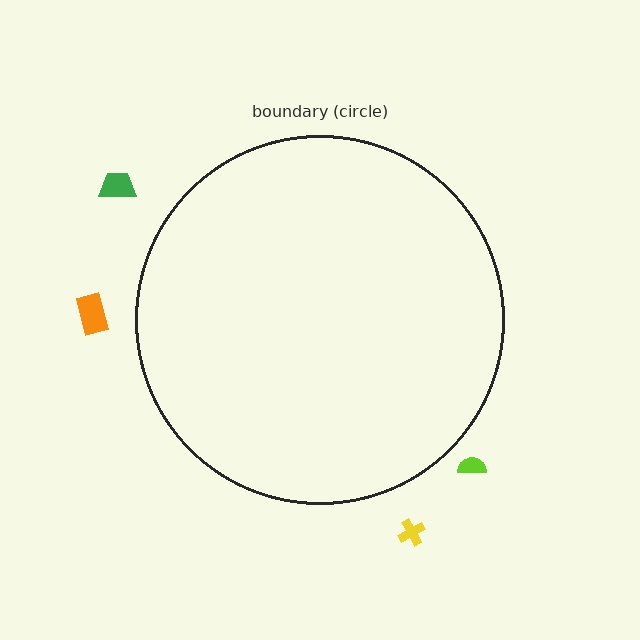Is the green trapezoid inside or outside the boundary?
Outside.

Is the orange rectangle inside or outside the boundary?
Outside.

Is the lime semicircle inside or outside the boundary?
Outside.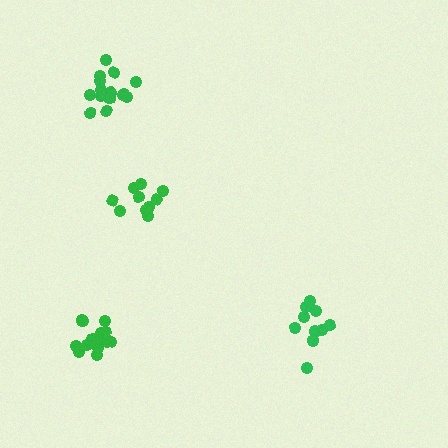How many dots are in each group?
Group 1: 10 dots, Group 2: 16 dots, Group 3: 10 dots, Group 4: 15 dots (51 total).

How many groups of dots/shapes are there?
There are 4 groups.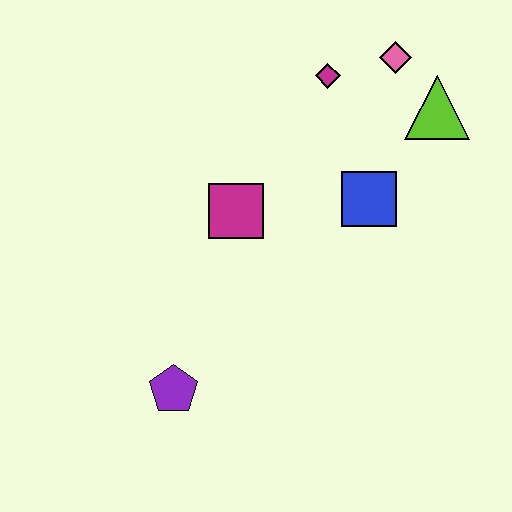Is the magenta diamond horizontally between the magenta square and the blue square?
Yes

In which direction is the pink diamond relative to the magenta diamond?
The pink diamond is to the right of the magenta diamond.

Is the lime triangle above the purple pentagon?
Yes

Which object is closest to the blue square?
The lime triangle is closest to the blue square.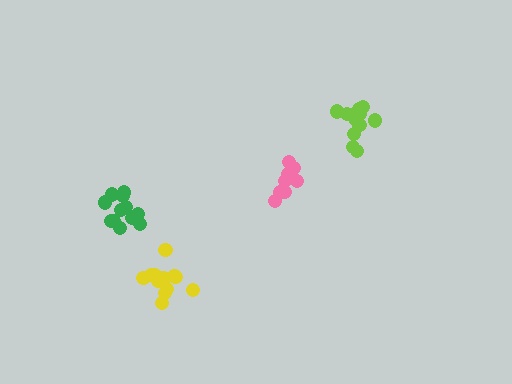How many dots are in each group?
Group 1: 12 dots, Group 2: 9 dots, Group 3: 12 dots, Group 4: 12 dots (45 total).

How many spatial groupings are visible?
There are 4 spatial groupings.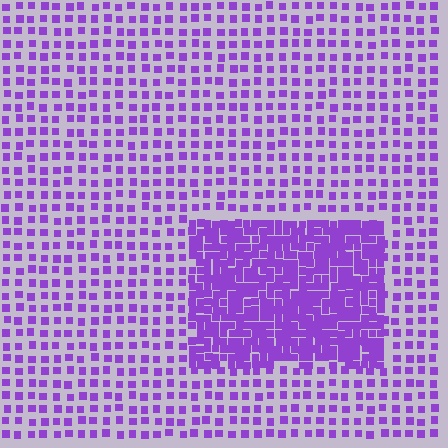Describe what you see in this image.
The image contains small purple elements arranged at two different densities. A rectangle-shaped region is visible where the elements are more densely packed than the surrounding area.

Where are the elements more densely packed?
The elements are more densely packed inside the rectangle boundary.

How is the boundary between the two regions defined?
The boundary is defined by a change in element density (approximately 2.6x ratio). All elements are the same color, size, and shape.